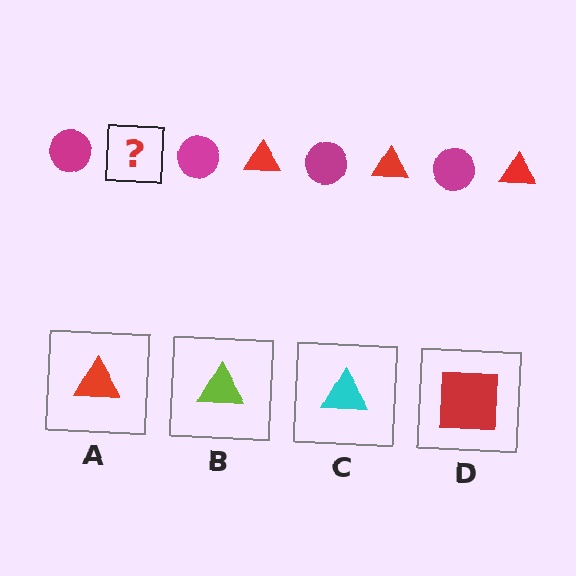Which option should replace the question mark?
Option A.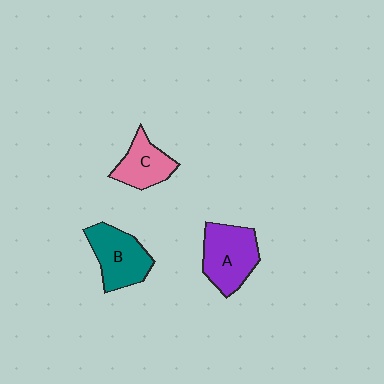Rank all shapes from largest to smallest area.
From largest to smallest: A (purple), B (teal), C (pink).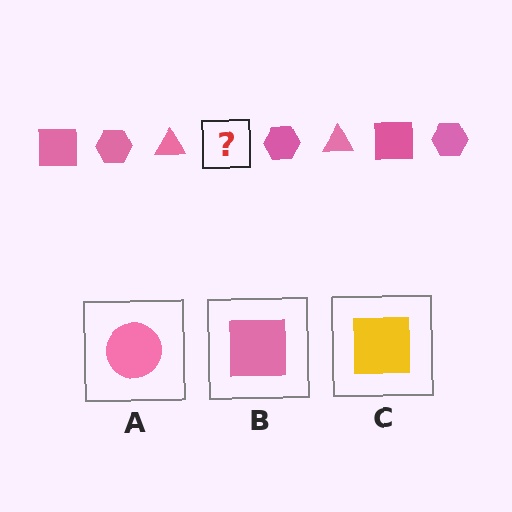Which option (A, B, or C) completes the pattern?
B.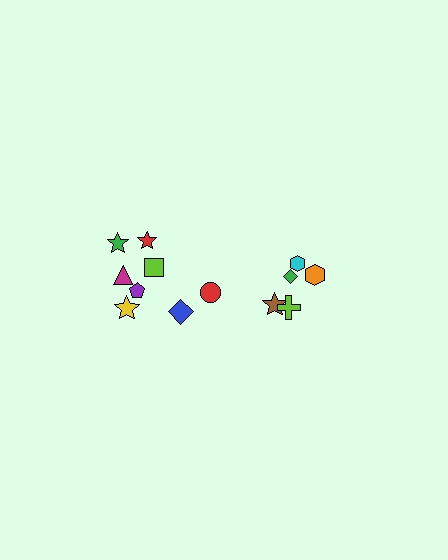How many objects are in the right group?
There are 5 objects.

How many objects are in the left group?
There are 8 objects.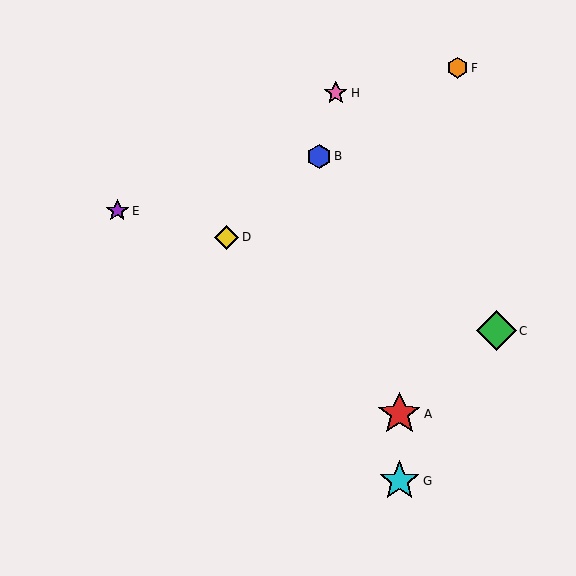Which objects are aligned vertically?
Objects A, G are aligned vertically.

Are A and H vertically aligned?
No, A is at x≈399 and H is at x≈336.